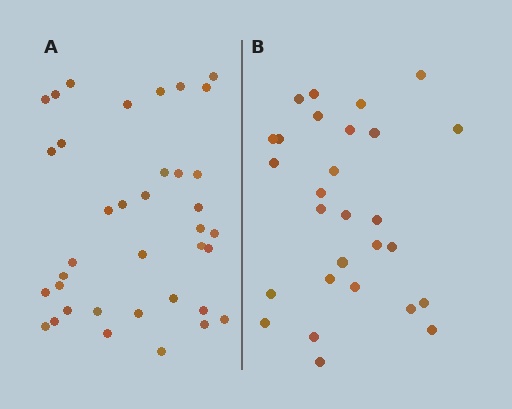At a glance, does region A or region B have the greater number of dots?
Region A (the left region) has more dots.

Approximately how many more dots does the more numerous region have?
Region A has roughly 8 or so more dots than region B.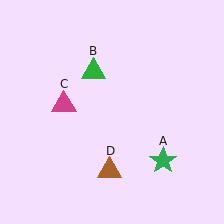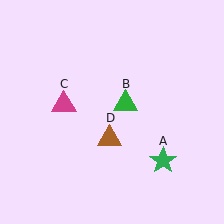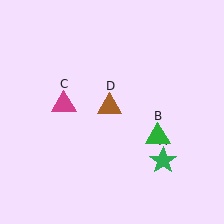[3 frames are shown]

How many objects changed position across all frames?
2 objects changed position: green triangle (object B), brown triangle (object D).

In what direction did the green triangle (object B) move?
The green triangle (object B) moved down and to the right.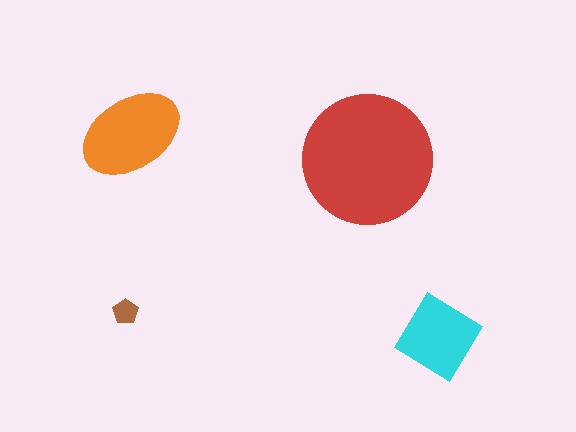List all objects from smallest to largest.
The brown pentagon, the cyan diamond, the orange ellipse, the red circle.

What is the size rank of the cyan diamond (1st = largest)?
3rd.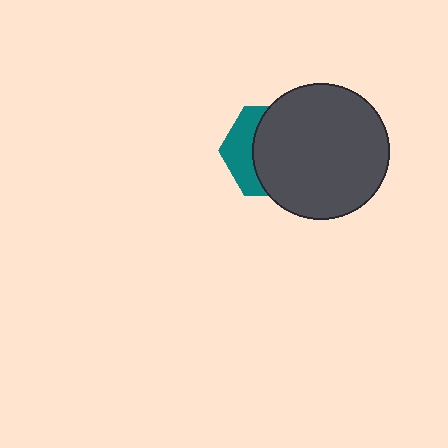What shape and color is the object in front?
The object in front is a dark gray circle.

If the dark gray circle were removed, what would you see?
You would see the complete teal hexagon.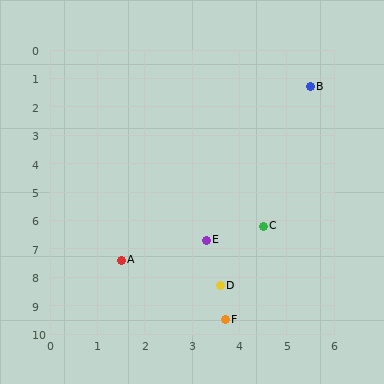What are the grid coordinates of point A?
Point A is at approximately (1.5, 7.4).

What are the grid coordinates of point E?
Point E is at approximately (3.3, 6.7).